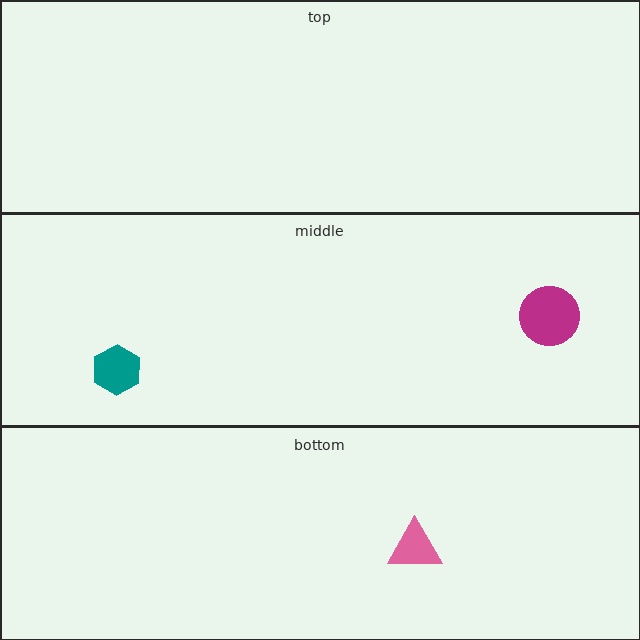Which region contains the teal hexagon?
The middle region.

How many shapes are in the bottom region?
1.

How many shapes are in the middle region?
2.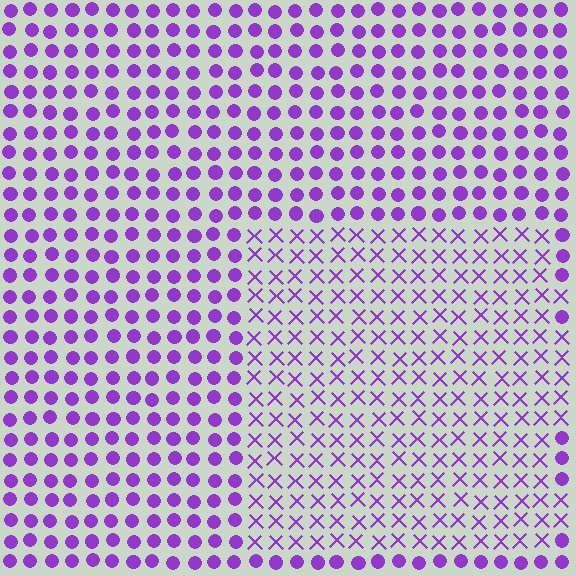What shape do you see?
I see a rectangle.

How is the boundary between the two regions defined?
The boundary is defined by a change in element shape: X marks inside vs. circles outside. All elements share the same color and spacing.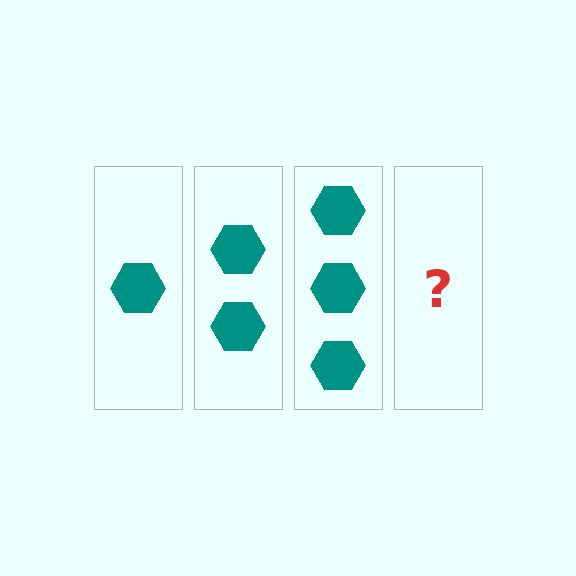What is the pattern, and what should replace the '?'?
The pattern is that each step adds one more hexagon. The '?' should be 4 hexagons.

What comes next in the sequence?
The next element should be 4 hexagons.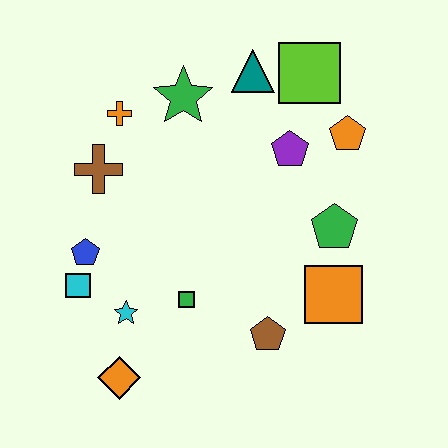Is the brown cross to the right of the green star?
No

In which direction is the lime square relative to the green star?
The lime square is to the right of the green star.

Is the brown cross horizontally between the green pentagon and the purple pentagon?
No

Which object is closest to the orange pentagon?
The purple pentagon is closest to the orange pentagon.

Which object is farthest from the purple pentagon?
The orange diamond is farthest from the purple pentagon.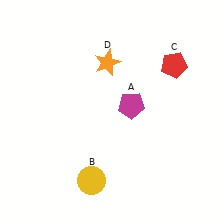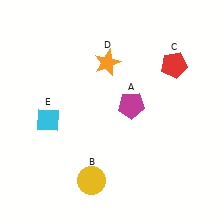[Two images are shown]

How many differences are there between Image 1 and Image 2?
There is 1 difference between the two images.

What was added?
A cyan diamond (E) was added in Image 2.